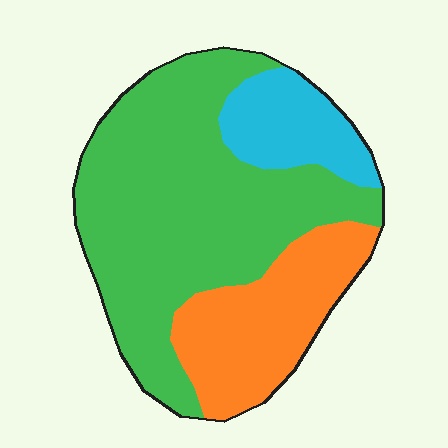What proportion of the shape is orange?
Orange covers roughly 25% of the shape.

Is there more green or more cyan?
Green.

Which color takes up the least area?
Cyan, at roughly 15%.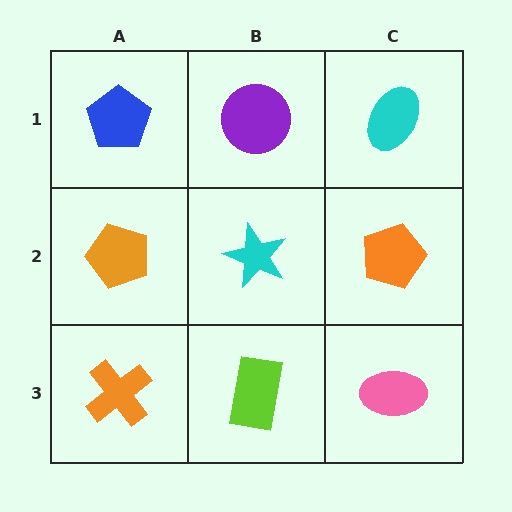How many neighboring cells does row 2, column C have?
3.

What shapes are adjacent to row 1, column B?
A cyan star (row 2, column B), a blue pentagon (row 1, column A), a cyan ellipse (row 1, column C).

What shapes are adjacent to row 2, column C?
A cyan ellipse (row 1, column C), a pink ellipse (row 3, column C), a cyan star (row 2, column B).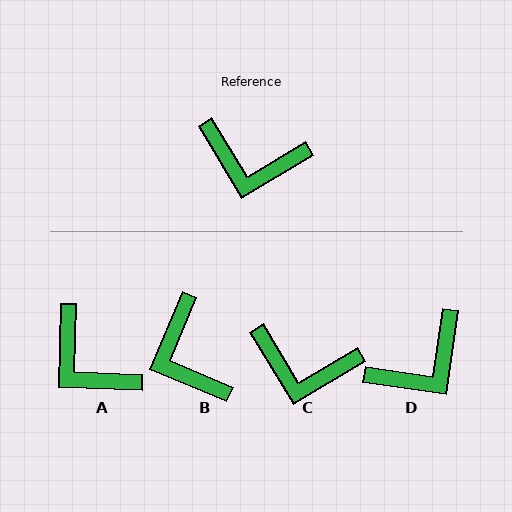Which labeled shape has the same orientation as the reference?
C.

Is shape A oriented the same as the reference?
No, it is off by about 33 degrees.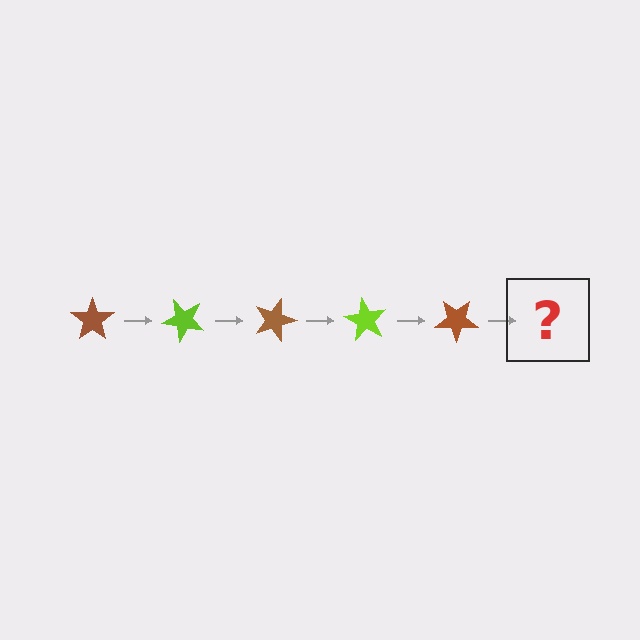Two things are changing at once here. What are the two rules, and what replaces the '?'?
The two rules are that it rotates 45 degrees each step and the color cycles through brown and lime. The '?' should be a lime star, rotated 225 degrees from the start.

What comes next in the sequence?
The next element should be a lime star, rotated 225 degrees from the start.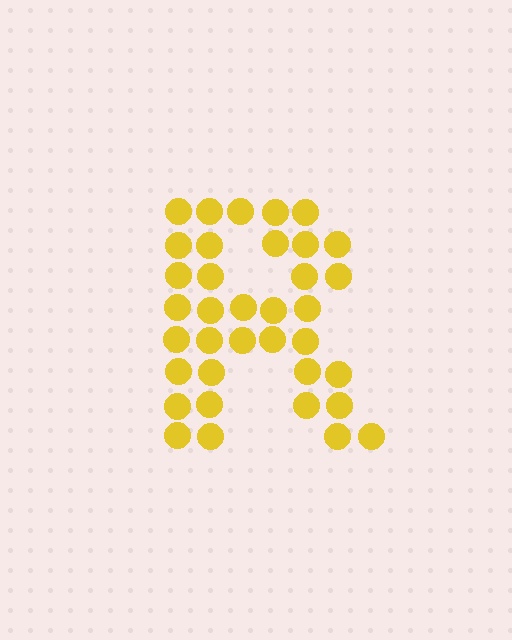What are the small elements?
The small elements are circles.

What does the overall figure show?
The overall figure shows the letter R.